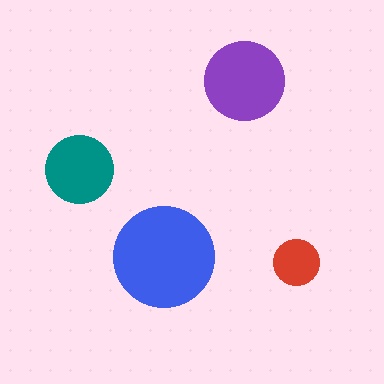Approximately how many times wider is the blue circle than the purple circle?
About 1.5 times wider.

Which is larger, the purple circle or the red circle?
The purple one.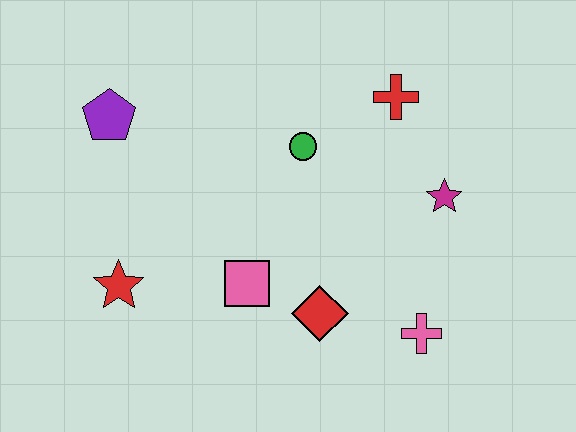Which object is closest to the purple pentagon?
The red star is closest to the purple pentagon.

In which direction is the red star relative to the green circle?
The red star is to the left of the green circle.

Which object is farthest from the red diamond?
The purple pentagon is farthest from the red diamond.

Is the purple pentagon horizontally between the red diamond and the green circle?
No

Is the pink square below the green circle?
Yes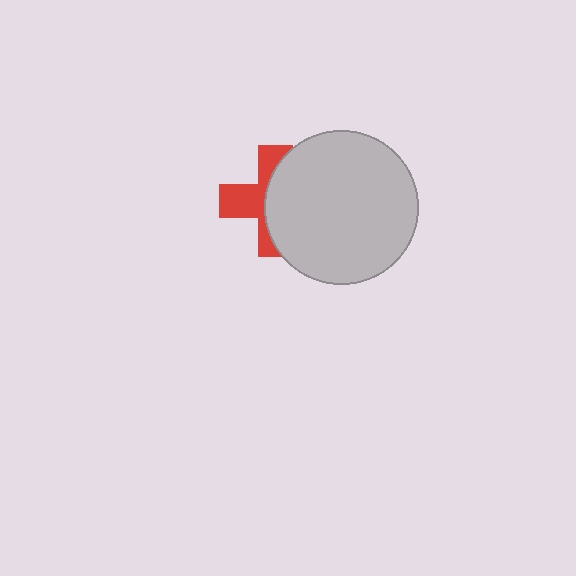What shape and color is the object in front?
The object in front is a light gray circle.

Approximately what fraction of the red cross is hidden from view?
Roughly 56% of the red cross is hidden behind the light gray circle.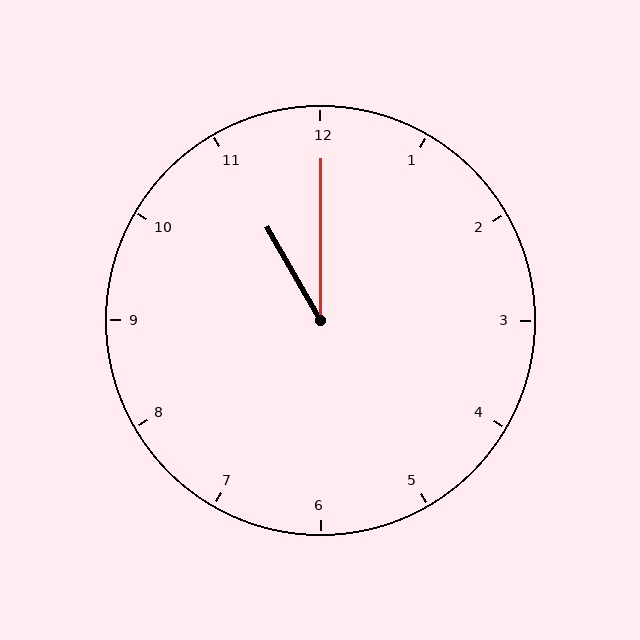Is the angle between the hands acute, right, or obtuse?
It is acute.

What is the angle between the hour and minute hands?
Approximately 30 degrees.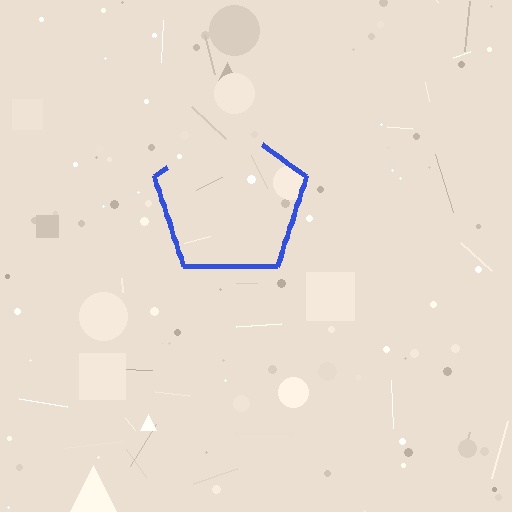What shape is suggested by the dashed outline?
The dashed outline suggests a pentagon.